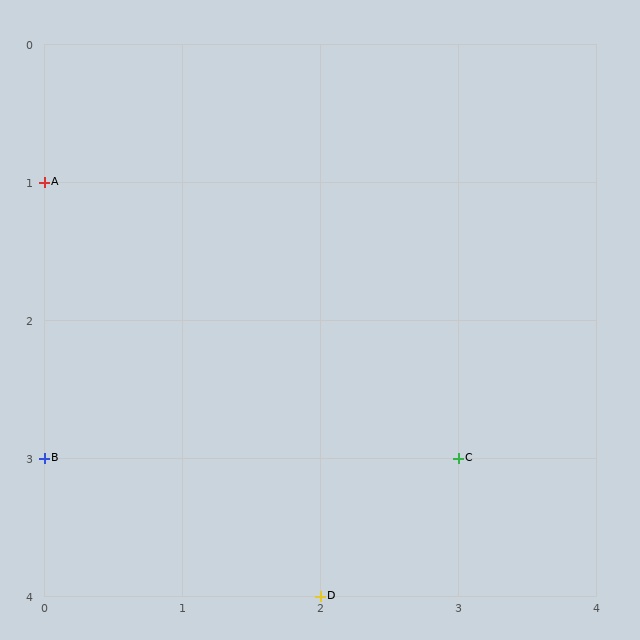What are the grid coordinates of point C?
Point C is at grid coordinates (3, 3).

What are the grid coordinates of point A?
Point A is at grid coordinates (0, 1).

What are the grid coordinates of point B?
Point B is at grid coordinates (0, 3).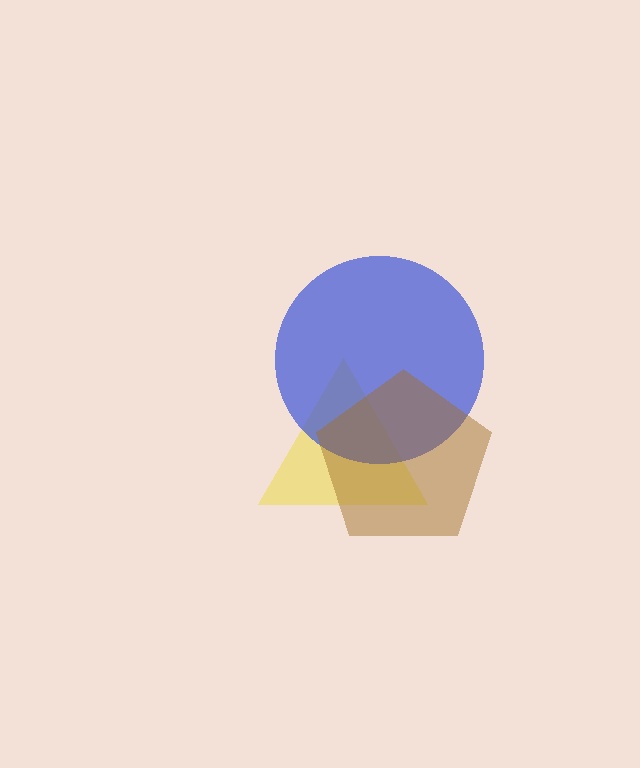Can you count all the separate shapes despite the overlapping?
Yes, there are 3 separate shapes.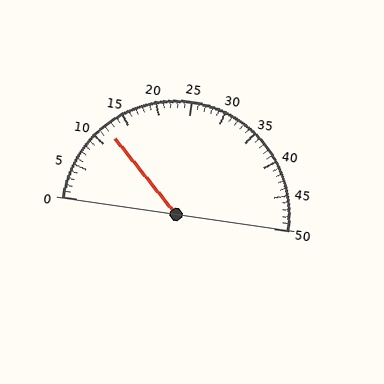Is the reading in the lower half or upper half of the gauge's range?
The reading is in the lower half of the range (0 to 50).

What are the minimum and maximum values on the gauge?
The gauge ranges from 0 to 50.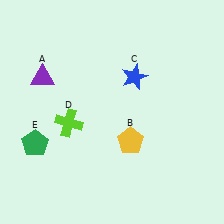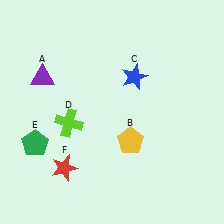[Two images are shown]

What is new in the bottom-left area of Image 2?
A red star (F) was added in the bottom-left area of Image 2.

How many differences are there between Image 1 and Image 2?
There is 1 difference between the two images.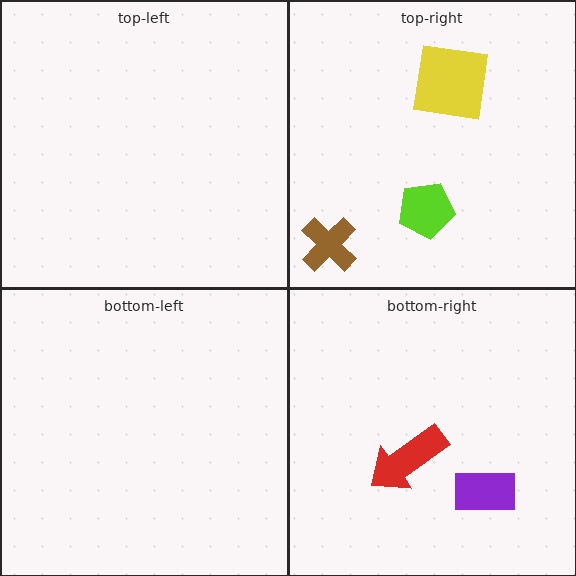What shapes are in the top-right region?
The yellow square, the brown cross, the lime pentagon.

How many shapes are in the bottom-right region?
2.